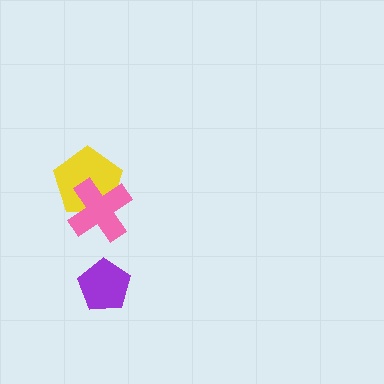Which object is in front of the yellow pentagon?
The pink cross is in front of the yellow pentagon.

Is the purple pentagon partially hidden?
No, no other shape covers it.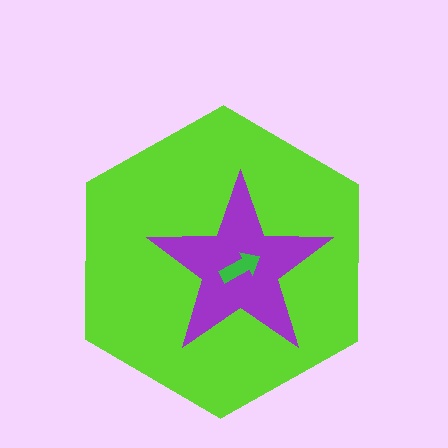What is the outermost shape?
The lime hexagon.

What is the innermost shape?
The green arrow.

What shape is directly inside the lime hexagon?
The purple star.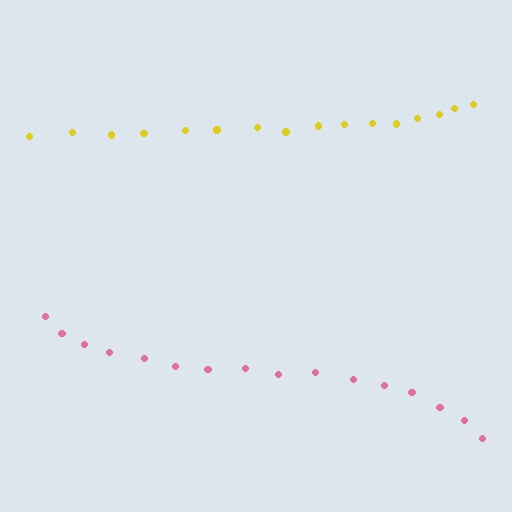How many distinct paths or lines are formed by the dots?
There are 2 distinct paths.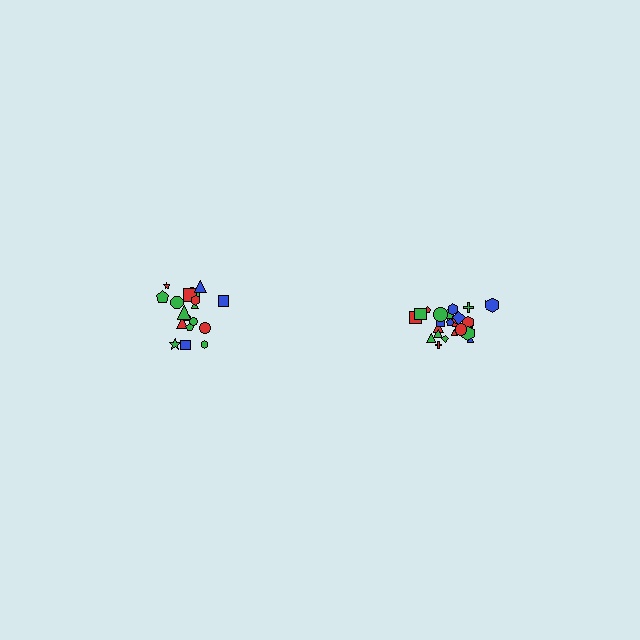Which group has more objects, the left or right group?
The right group.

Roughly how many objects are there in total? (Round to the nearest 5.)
Roughly 45 objects in total.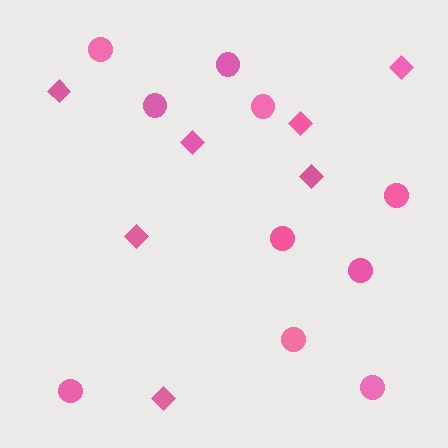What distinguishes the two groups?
There are 2 groups: one group of diamonds (7) and one group of circles (10).